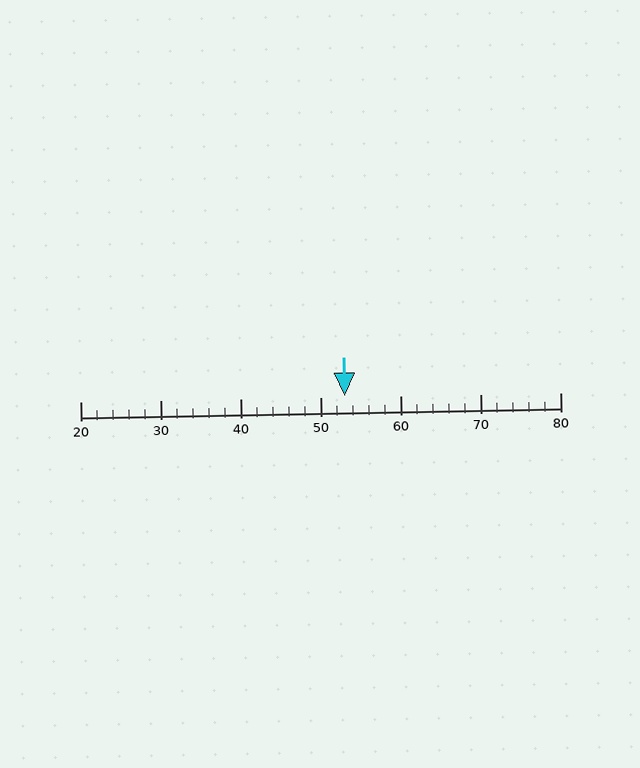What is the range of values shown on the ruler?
The ruler shows values from 20 to 80.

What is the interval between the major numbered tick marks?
The major tick marks are spaced 10 units apart.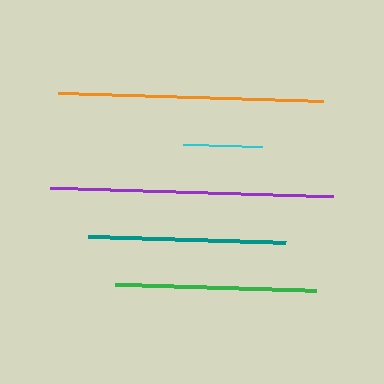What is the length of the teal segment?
The teal segment is approximately 198 pixels long.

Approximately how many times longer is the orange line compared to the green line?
The orange line is approximately 1.3 times the length of the green line.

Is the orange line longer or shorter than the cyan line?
The orange line is longer than the cyan line.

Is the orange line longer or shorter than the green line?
The orange line is longer than the green line.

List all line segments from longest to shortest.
From longest to shortest: purple, orange, green, teal, cyan.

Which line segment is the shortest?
The cyan line is the shortest at approximately 79 pixels.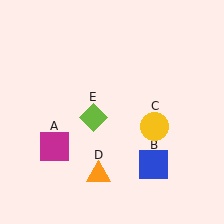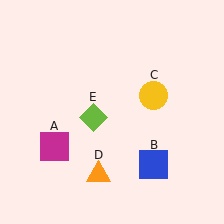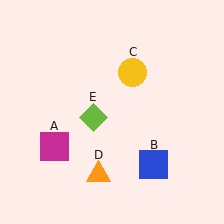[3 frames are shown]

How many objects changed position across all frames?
1 object changed position: yellow circle (object C).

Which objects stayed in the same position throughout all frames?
Magenta square (object A) and blue square (object B) and orange triangle (object D) and lime diamond (object E) remained stationary.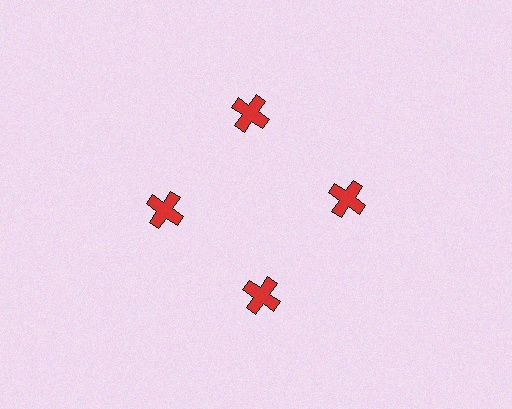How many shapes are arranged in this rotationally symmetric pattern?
There are 4 shapes, arranged in 4 groups of 1.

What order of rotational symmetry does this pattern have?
This pattern has 4-fold rotational symmetry.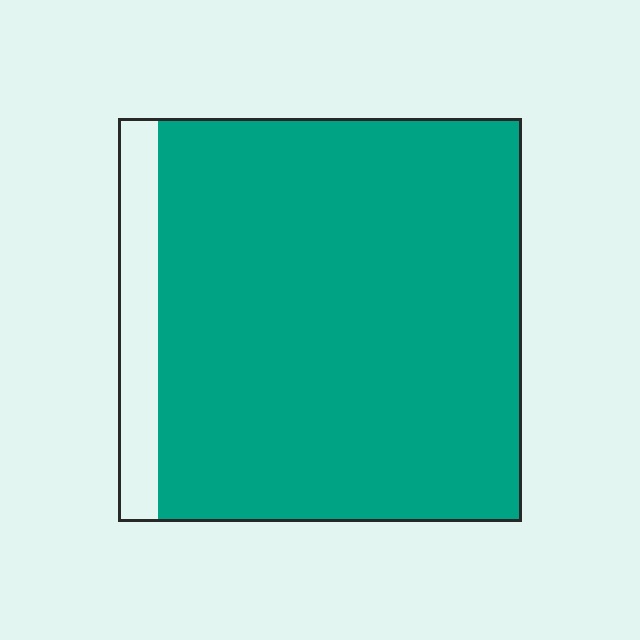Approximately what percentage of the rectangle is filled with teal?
Approximately 90%.